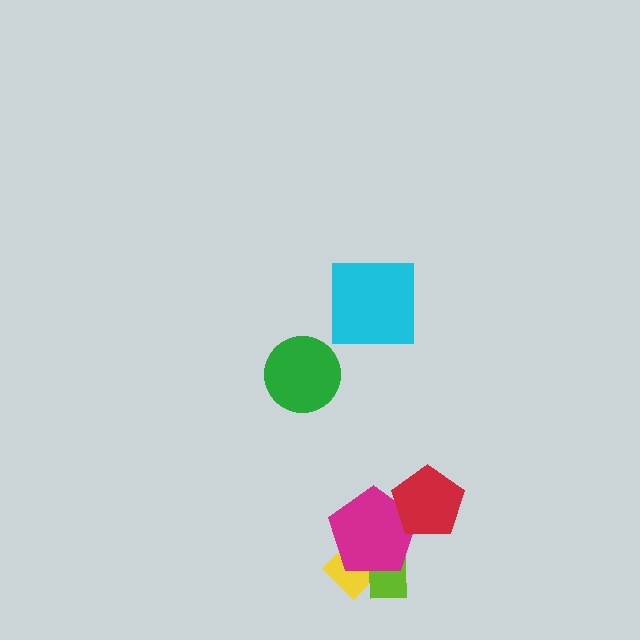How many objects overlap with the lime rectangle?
2 objects overlap with the lime rectangle.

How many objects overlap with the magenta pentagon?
3 objects overlap with the magenta pentagon.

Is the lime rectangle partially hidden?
Yes, it is partially covered by another shape.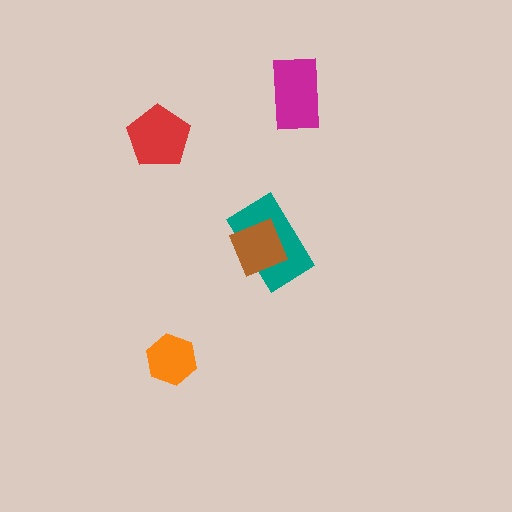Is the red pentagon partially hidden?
No, no other shape covers it.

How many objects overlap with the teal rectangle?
1 object overlaps with the teal rectangle.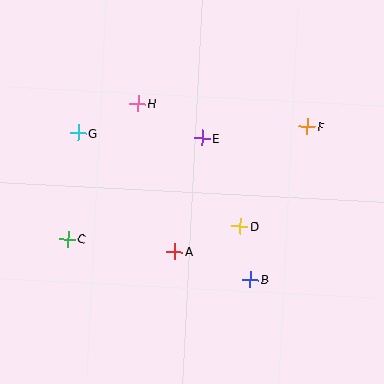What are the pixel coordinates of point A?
Point A is at (175, 252).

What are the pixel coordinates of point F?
Point F is at (307, 127).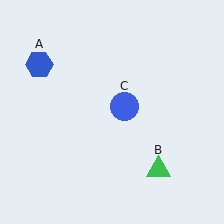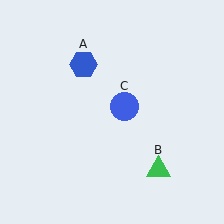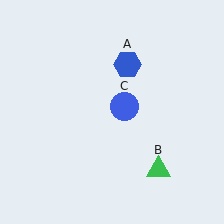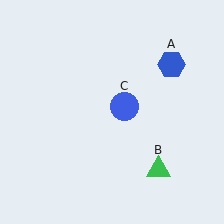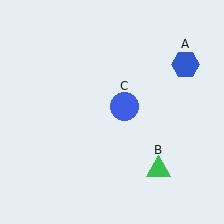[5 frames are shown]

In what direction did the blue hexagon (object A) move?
The blue hexagon (object A) moved right.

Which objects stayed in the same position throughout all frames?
Green triangle (object B) and blue circle (object C) remained stationary.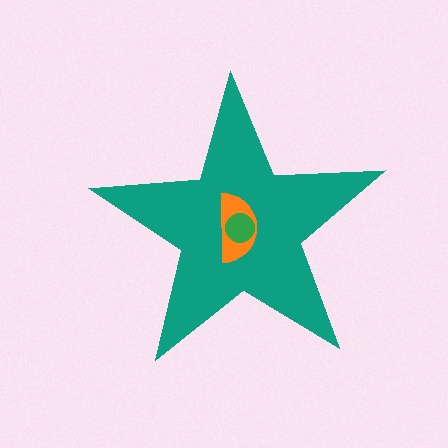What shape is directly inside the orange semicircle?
The green circle.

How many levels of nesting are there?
3.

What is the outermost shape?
The teal star.